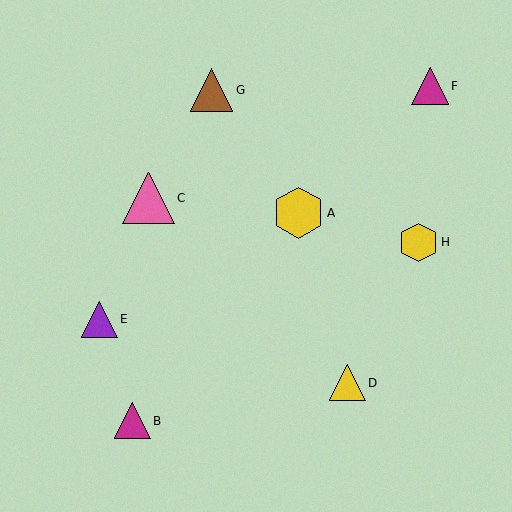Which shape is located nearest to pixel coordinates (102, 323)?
The purple triangle (labeled E) at (99, 320) is nearest to that location.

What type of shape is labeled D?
Shape D is a yellow triangle.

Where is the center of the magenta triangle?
The center of the magenta triangle is at (430, 86).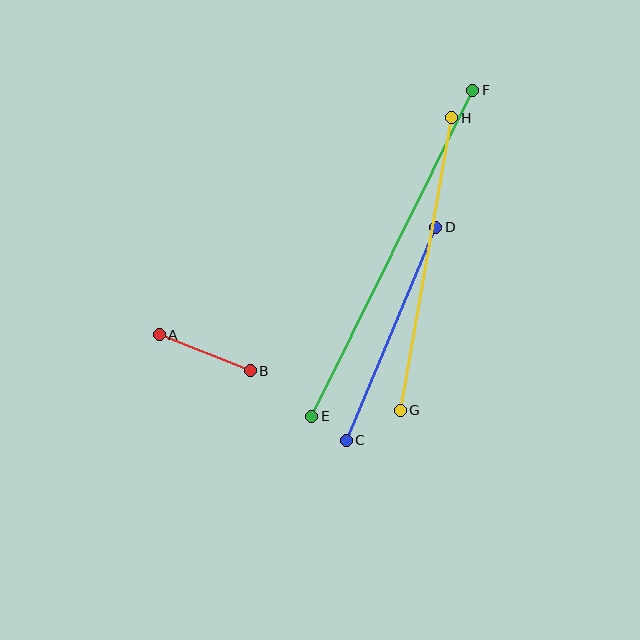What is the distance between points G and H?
The distance is approximately 297 pixels.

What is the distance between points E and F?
The distance is approximately 363 pixels.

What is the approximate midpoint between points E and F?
The midpoint is at approximately (392, 253) pixels.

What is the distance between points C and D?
The distance is approximately 231 pixels.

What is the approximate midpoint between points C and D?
The midpoint is at approximately (391, 334) pixels.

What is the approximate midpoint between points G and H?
The midpoint is at approximately (426, 264) pixels.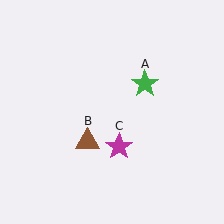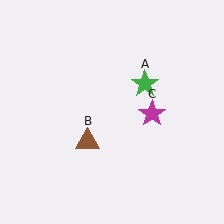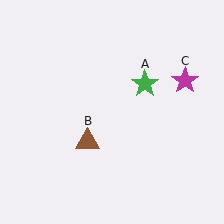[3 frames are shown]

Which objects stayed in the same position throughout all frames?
Green star (object A) and brown triangle (object B) remained stationary.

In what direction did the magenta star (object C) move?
The magenta star (object C) moved up and to the right.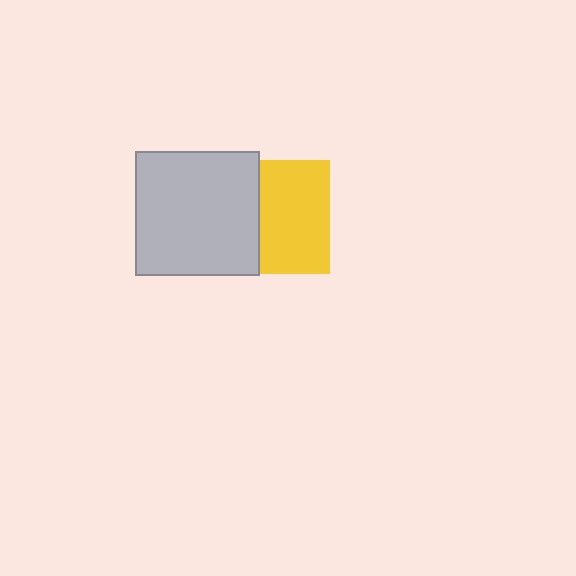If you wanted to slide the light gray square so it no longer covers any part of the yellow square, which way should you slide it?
Slide it left — that is the most direct way to separate the two shapes.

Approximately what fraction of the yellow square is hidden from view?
Roughly 38% of the yellow square is hidden behind the light gray square.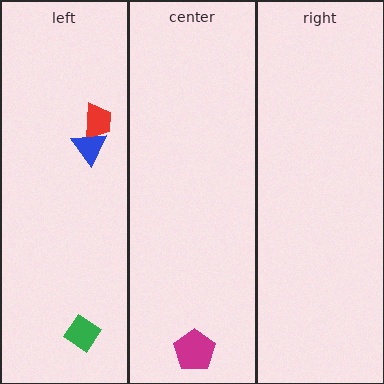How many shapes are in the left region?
3.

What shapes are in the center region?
The magenta pentagon.